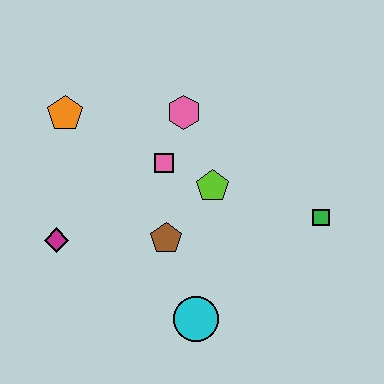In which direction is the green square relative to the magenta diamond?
The green square is to the right of the magenta diamond.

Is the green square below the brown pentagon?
No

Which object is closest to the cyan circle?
The brown pentagon is closest to the cyan circle.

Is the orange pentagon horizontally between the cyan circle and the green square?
No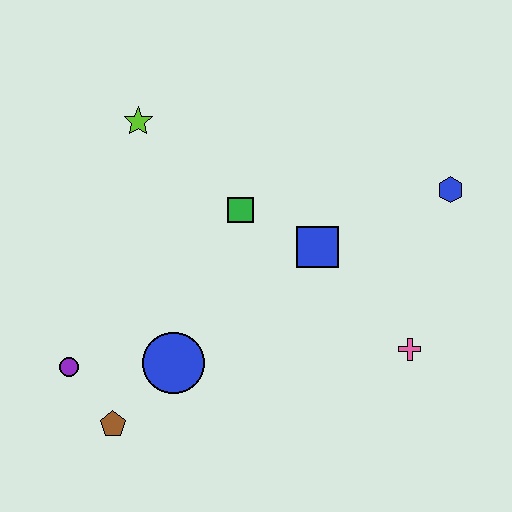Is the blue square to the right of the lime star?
Yes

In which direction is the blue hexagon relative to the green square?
The blue hexagon is to the right of the green square.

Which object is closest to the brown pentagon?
The purple circle is closest to the brown pentagon.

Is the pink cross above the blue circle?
Yes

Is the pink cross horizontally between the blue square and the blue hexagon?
Yes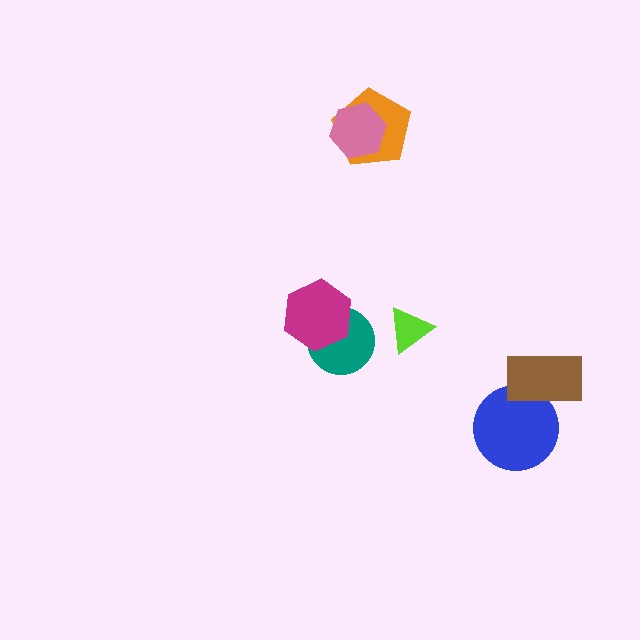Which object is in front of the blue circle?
The brown rectangle is in front of the blue circle.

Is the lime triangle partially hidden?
No, no other shape covers it.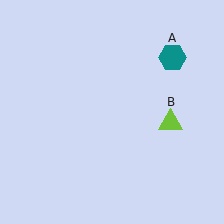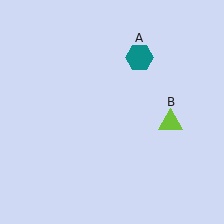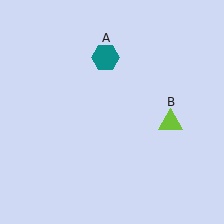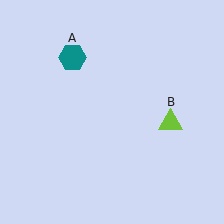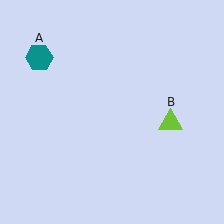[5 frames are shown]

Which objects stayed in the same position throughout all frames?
Lime triangle (object B) remained stationary.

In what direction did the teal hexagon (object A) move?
The teal hexagon (object A) moved left.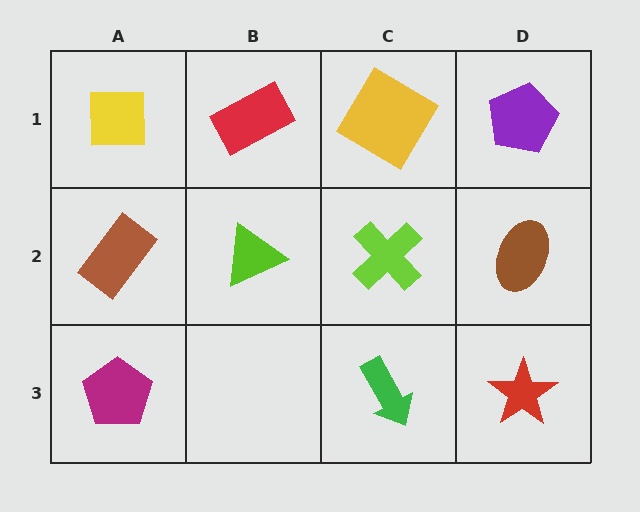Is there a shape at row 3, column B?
No, that cell is empty.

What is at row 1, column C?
A yellow diamond.